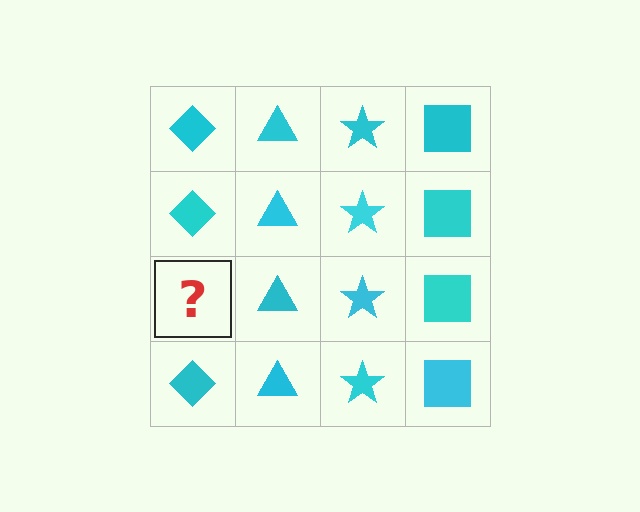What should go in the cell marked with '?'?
The missing cell should contain a cyan diamond.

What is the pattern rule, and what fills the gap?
The rule is that each column has a consistent shape. The gap should be filled with a cyan diamond.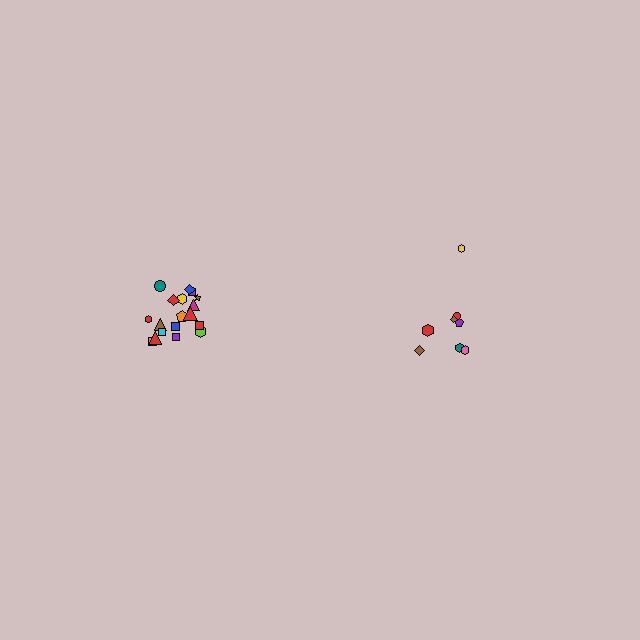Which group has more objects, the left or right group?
The left group.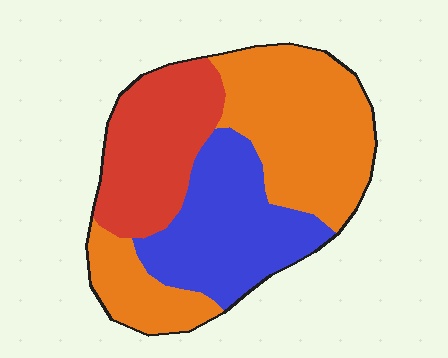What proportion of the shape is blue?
Blue takes up between a sixth and a third of the shape.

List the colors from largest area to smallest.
From largest to smallest: orange, blue, red.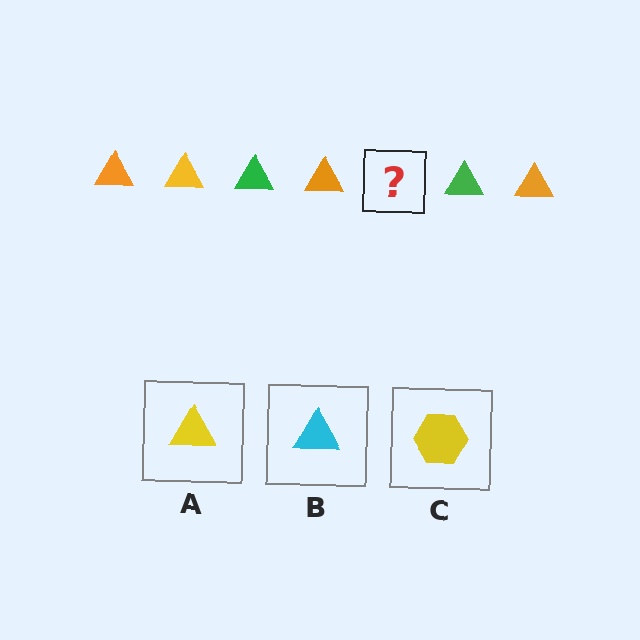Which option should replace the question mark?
Option A.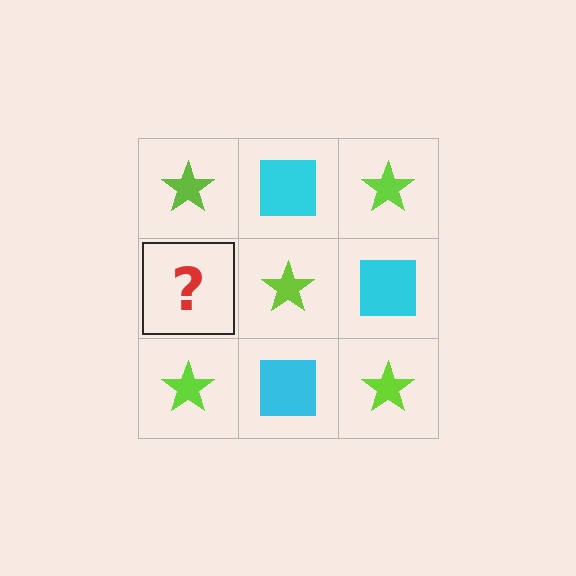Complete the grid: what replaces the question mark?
The question mark should be replaced with a cyan square.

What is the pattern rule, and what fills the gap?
The rule is that it alternates lime star and cyan square in a checkerboard pattern. The gap should be filled with a cyan square.